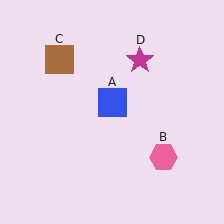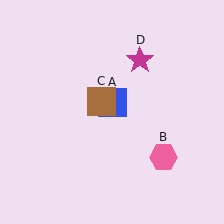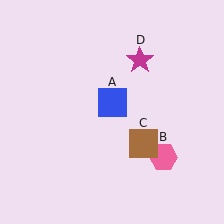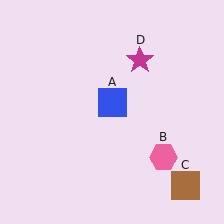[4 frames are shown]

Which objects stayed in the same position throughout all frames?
Blue square (object A) and pink hexagon (object B) and magenta star (object D) remained stationary.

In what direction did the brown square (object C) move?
The brown square (object C) moved down and to the right.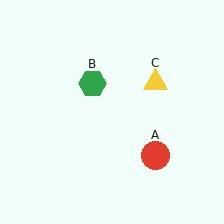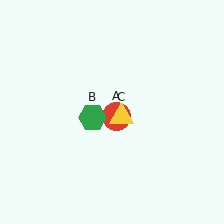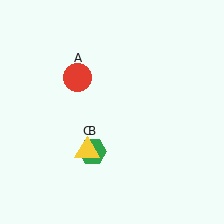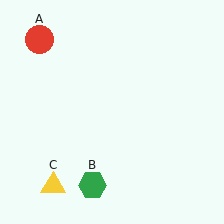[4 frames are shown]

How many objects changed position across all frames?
3 objects changed position: red circle (object A), green hexagon (object B), yellow triangle (object C).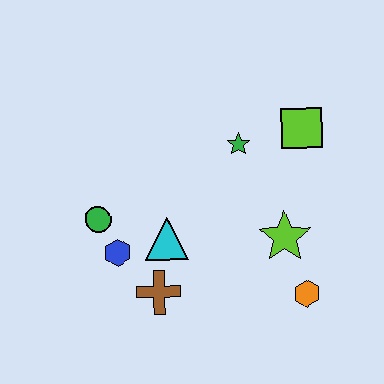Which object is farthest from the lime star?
The green circle is farthest from the lime star.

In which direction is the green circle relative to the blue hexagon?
The green circle is above the blue hexagon.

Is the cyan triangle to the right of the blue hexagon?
Yes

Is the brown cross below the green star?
Yes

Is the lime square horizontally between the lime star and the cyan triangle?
No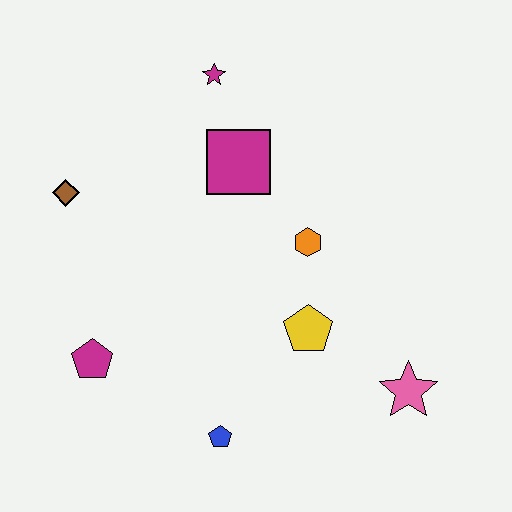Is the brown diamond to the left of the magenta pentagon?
Yes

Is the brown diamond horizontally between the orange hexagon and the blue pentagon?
No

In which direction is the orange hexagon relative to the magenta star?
The orange hexagon is below the magenta star.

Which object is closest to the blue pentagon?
The yellow pentagon is closest to the blue pentagon.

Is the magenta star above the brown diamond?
Yes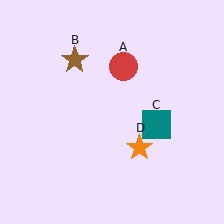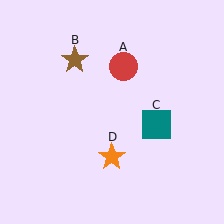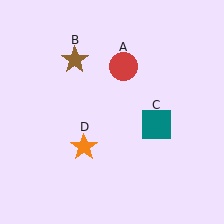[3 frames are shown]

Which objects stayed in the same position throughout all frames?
Red circle (object A) and brown star (object B) and teal square (object C) remained stationary.